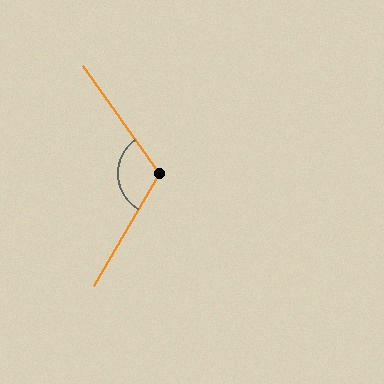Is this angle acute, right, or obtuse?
It is obtuse.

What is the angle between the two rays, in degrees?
Approximately 114 degrees.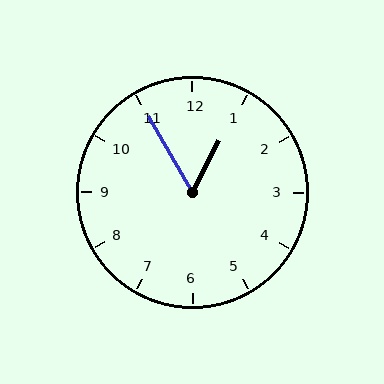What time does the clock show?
12:55.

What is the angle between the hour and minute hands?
Approximately 58 degrees.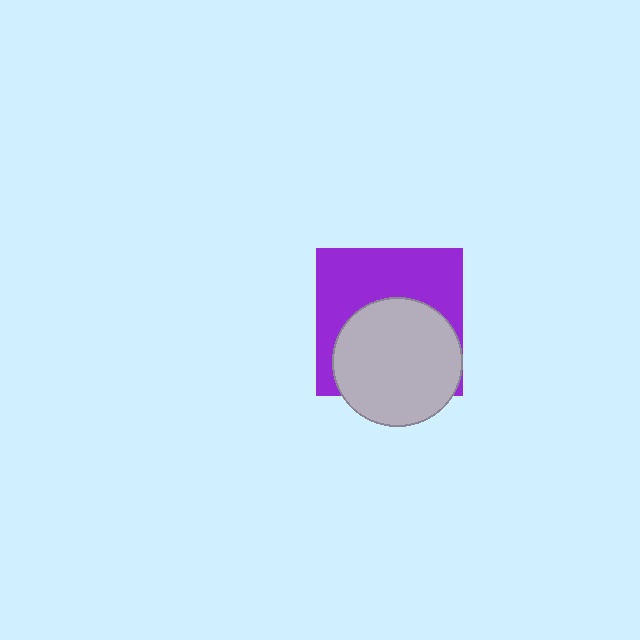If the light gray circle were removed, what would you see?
You would see the complete purple square.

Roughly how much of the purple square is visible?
About half of it is visible (roughly 50%).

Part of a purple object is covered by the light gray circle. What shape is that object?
It is a square.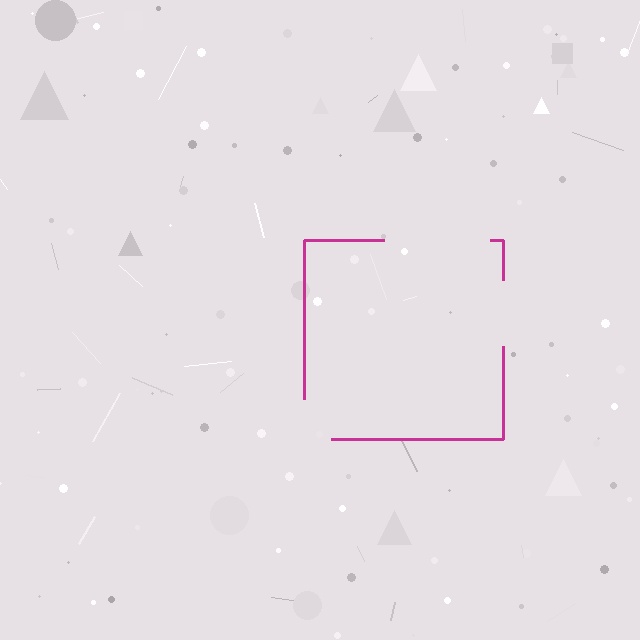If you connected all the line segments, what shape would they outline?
They would outline a square.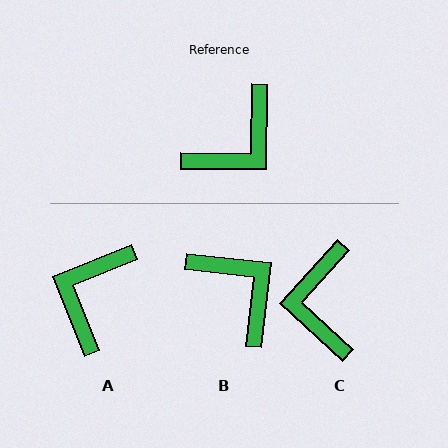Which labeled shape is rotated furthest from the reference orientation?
A, about 158 degrees away.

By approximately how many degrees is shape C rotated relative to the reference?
Approximately 132 degrees clockwise.